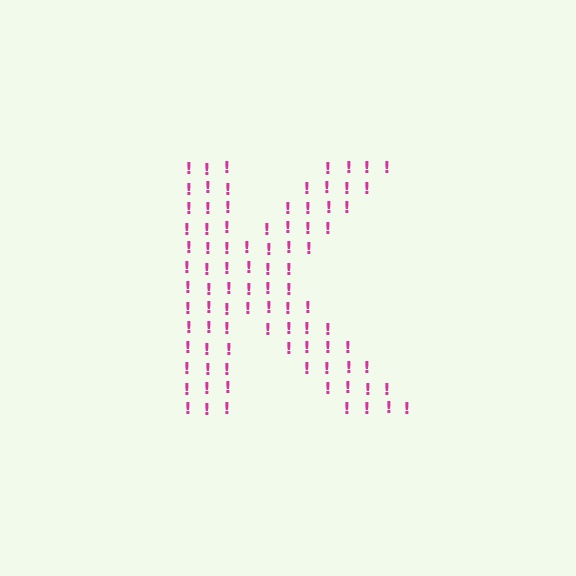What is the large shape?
The large shape is the letter K.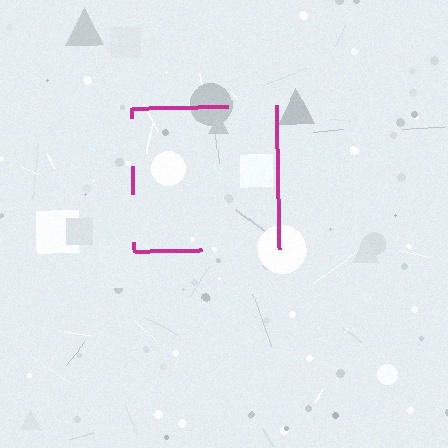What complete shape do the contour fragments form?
The contour fragments form a square.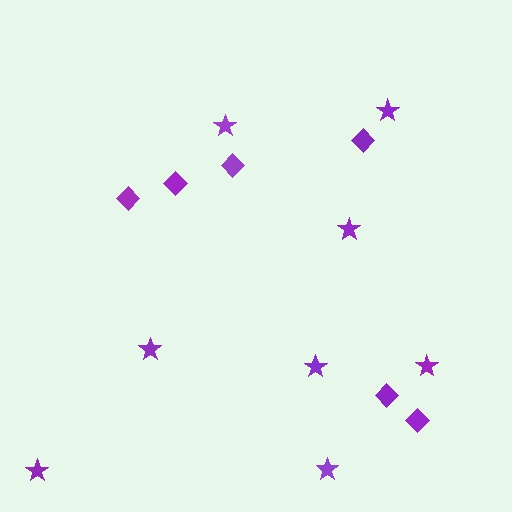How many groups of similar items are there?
There are 2 groups: one group of stars (8) and one group of diamonds (6).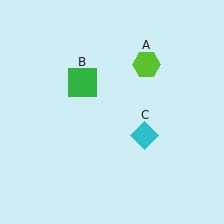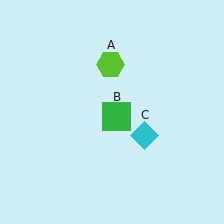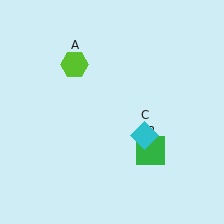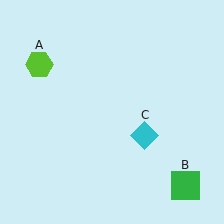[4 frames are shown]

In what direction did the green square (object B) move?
The green square (object B) moved down and to the right.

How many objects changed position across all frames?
2 objects changed position: lime hexagon (object A), green square (object B).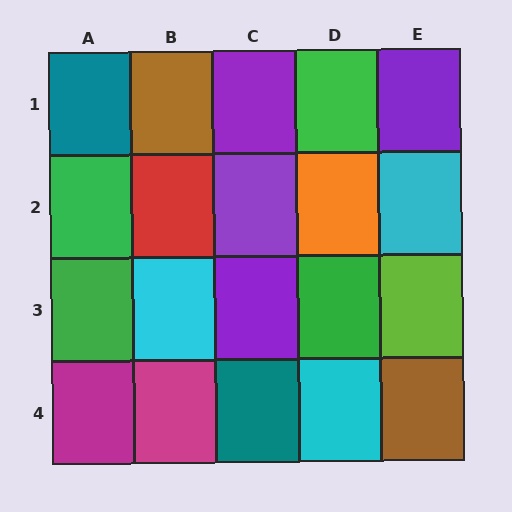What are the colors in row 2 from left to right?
Green, red, purple, orange, cyan.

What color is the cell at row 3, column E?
Lime.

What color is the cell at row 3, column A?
Green.